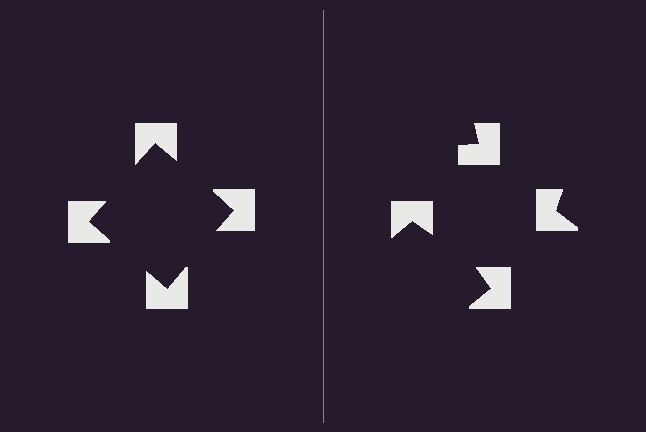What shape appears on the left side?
An illusory square.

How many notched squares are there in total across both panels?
8 — 4 on each side.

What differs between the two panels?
The notched squares are positioned identically on both sides; only the wedge orientations differ. On the left they align to a square; on the right they are misaligned.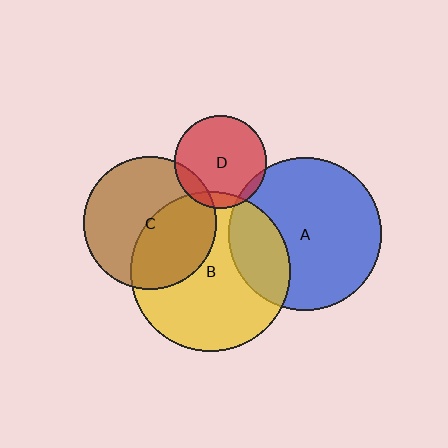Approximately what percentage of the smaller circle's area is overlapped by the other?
Approximately 25%.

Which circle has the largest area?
Circle B (yellow).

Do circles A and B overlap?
Yes.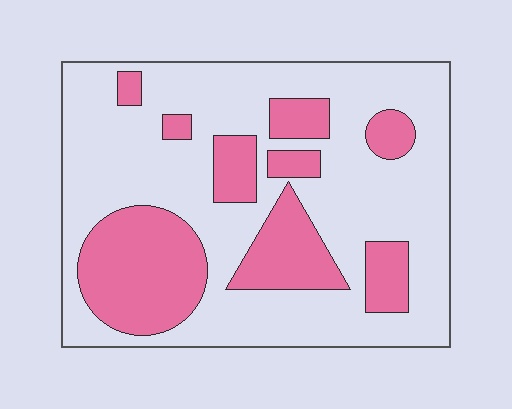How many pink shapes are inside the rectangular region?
9.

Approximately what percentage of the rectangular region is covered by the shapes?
Approximately 30%.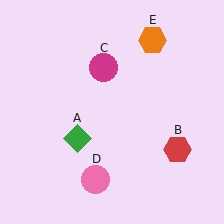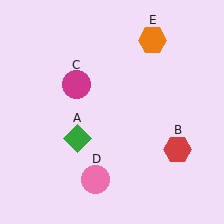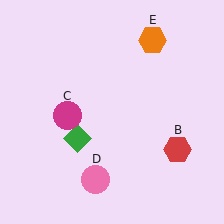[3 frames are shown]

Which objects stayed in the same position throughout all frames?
Green diamond (object A) and red hexagon (object B) and pink circle (object D) and orange hexagon (object E) remained stationary.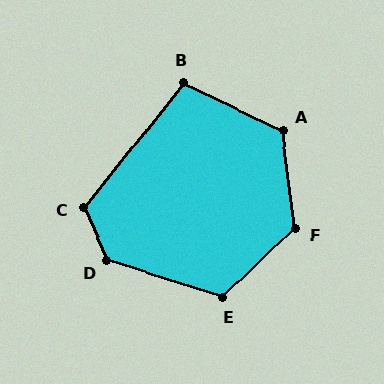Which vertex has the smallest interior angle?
B, at approximately 103 degrees.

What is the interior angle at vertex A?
Approximately 123 degrees (obtuse).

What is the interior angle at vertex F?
Approximately 126 degrees (obtuse).